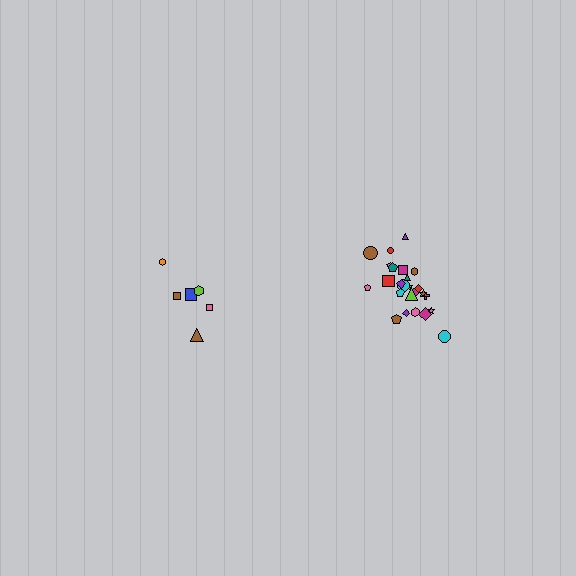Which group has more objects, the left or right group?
The right group.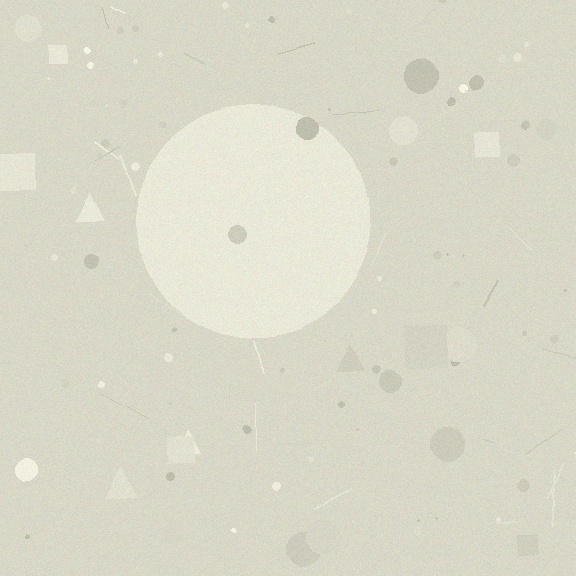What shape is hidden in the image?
A circle is hidden in the image.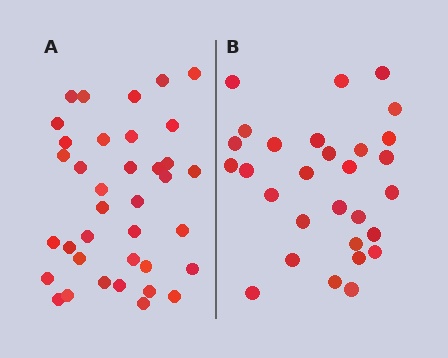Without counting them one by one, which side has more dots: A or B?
Region A (the left region) has more dots.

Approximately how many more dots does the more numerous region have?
Region A has roughly 8 or so more dots than region B.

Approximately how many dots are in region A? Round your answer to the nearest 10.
About 40 dots. (The exact count is 37, which rounds to 40.)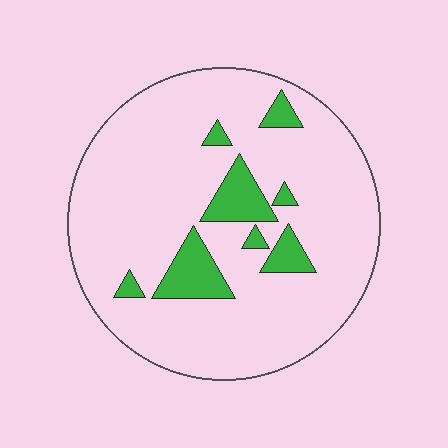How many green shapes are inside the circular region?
8.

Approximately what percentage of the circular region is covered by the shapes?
Approximately 15%.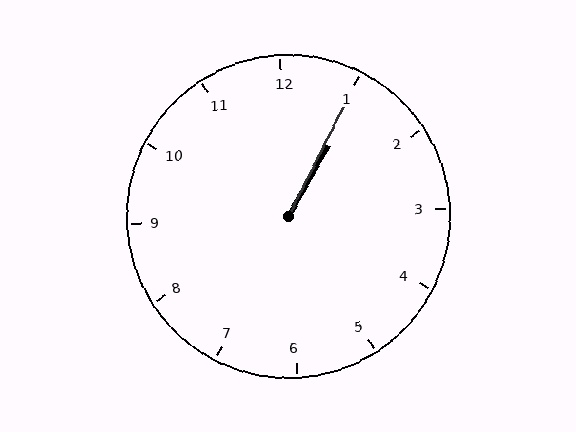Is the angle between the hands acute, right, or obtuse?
It is acute.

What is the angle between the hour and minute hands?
Approximately 2 degrees.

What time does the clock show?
1:05.